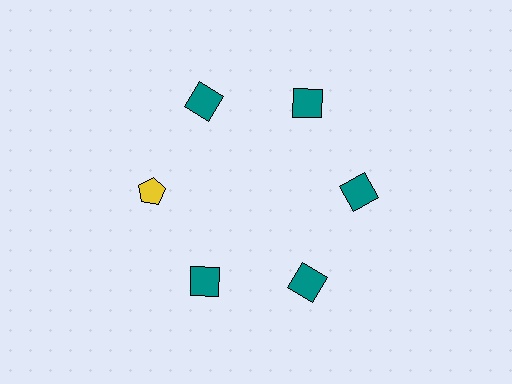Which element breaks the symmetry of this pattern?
The yellow pentagon at roughly the 9 o'clock position breaks the symmetry. All other shapes are teal squares.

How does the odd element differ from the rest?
It differs in both color (yellow instead of teal) and shape (pentagon instead of square).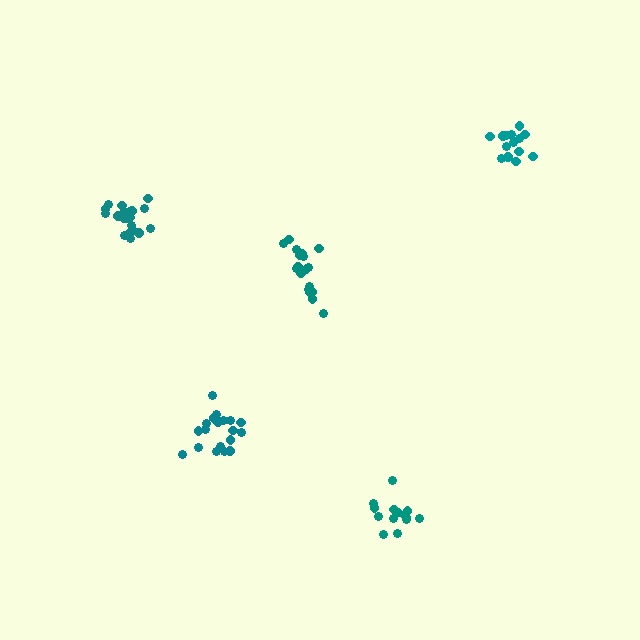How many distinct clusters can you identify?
There are 5 distinct clusters.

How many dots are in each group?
Group 1: 20 dots, Group 2: 14 dots, Group 3: 20 dots, Group 4: 14 dots, Group 5: 19 dots (87 total).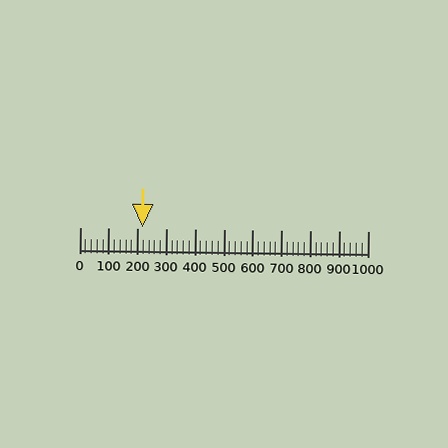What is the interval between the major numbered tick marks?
The major tick marks are spaced 100 units apart.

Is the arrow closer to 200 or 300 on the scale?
The arrow is closer to 200.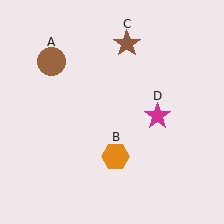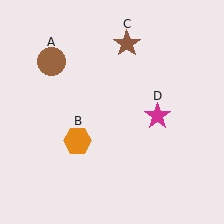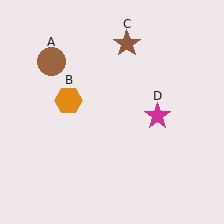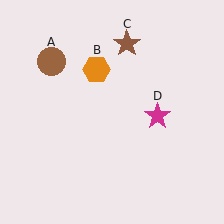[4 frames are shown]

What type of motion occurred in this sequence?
The orange hexagon (object B) rotated clockwise around the center of the scene.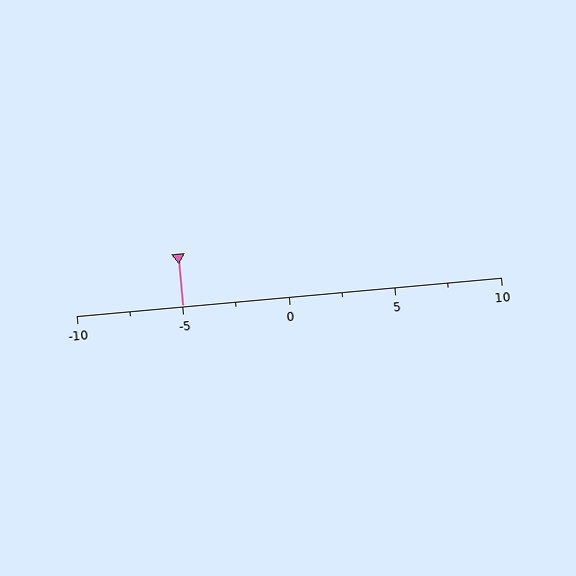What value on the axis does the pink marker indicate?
The marker indicates approximately -5.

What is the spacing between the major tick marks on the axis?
The major ticks are spaced 5 apart.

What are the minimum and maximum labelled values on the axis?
The axis runs from -10 to 10.